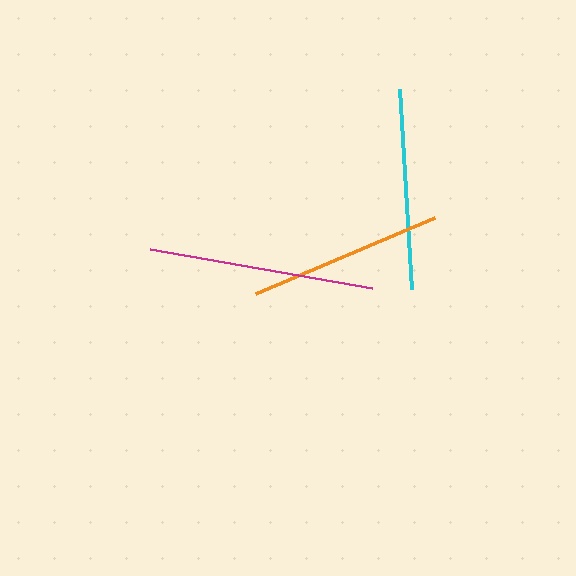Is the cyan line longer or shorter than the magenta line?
The magenta line is longer than the cyan line.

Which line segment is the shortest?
The orange line is the shortest at approximately 195 pixels.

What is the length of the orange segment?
The orange segment is approximately 195 pixels long.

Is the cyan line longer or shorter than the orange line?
The cyan line is longer than the orange line.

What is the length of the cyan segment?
The cyan segment is approximately 200 pixels long.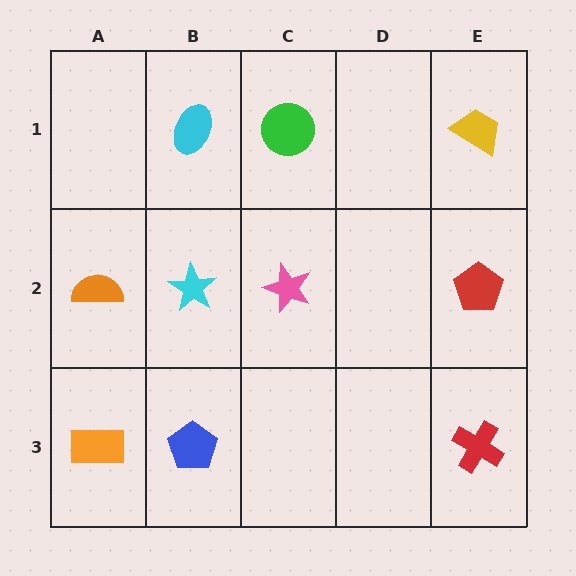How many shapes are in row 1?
3 shapes.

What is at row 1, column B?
A cyan ellipse.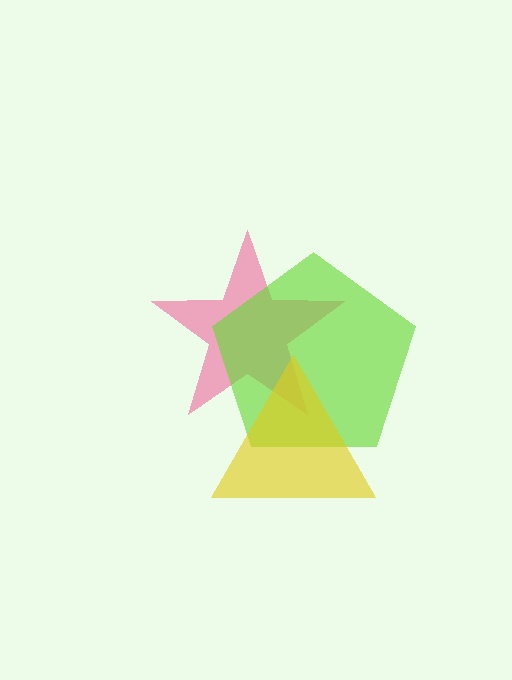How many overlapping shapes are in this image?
There are 3 overlapping shapes in the image.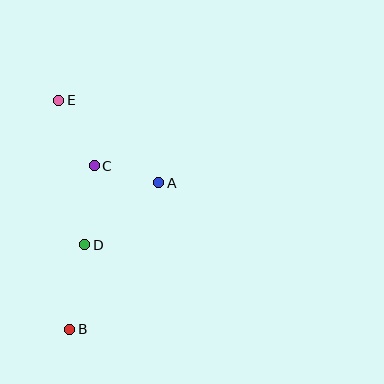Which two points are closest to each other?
Points A and C are closest to each other.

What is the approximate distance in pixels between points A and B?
The distance between A and B is approximately 172 pixels.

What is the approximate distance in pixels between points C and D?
The distance between C and D is approximately 80 pixels.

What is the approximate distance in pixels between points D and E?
The distance between D and E is approximately 147 pixels.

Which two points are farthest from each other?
Points B and E are farthest from each other.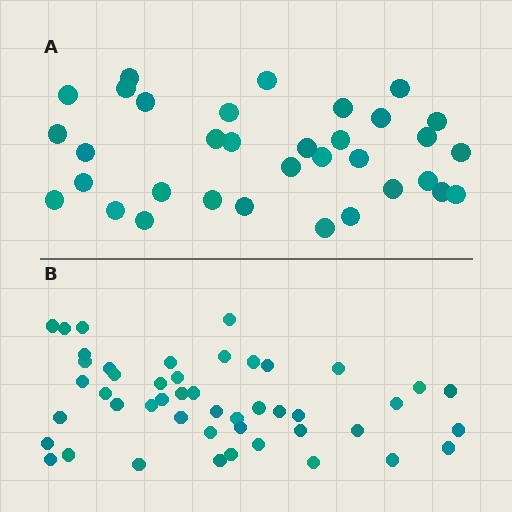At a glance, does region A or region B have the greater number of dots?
Region B (the bottom region) has more dots.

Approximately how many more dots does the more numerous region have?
Region B has approximately 15 more dots than region A.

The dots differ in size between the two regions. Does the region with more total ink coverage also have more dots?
No. Region A has more total ink coverage because its dots are larger, but region B actually contains more individual dots. Total area can be misleading — the number of items is what matters here.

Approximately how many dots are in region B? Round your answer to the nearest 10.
About 50 dots. (The exact count is 47, which rounds to 50.)